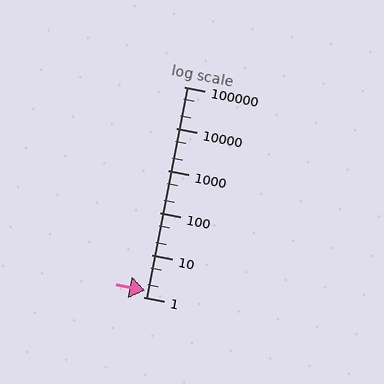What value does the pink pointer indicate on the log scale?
The pointer indicates approximately 1.4.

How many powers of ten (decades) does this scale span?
The scale spans 5 decades, from 1 to 100000.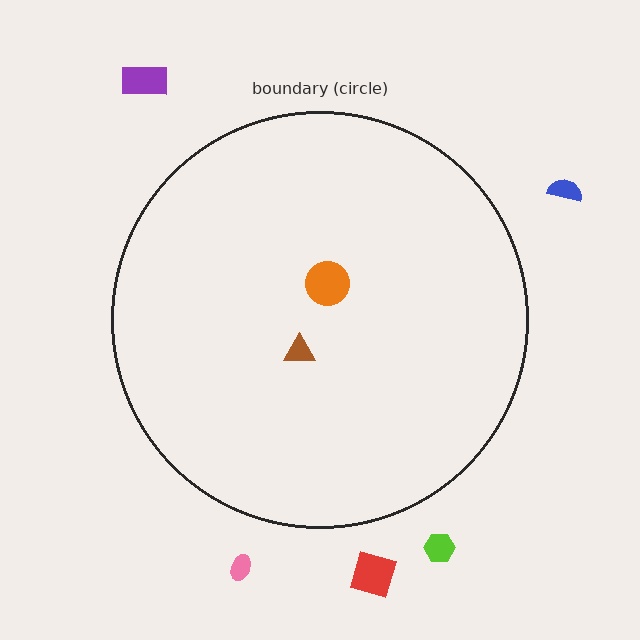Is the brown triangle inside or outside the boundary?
Inside.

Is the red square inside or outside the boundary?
Outside.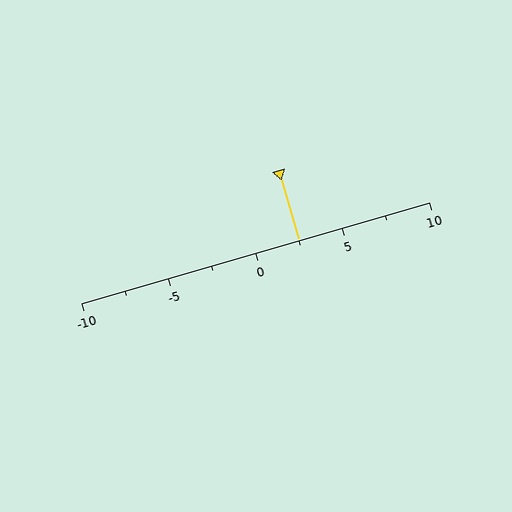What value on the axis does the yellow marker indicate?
The marker indicates approximately 2.5.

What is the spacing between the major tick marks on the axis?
The major ticks are spaced 5 apart.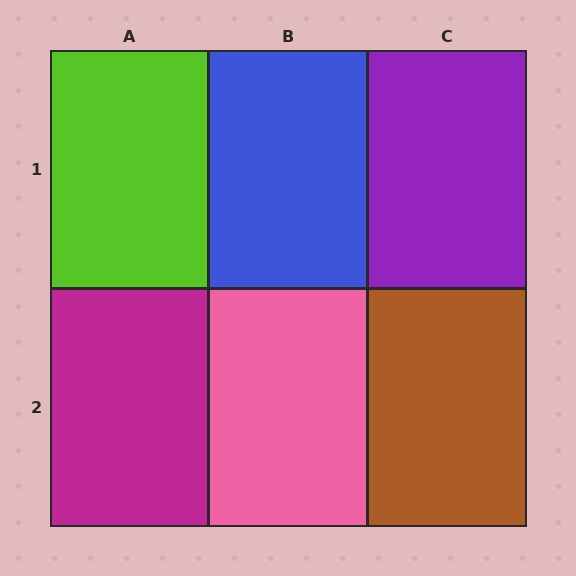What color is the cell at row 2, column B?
Pink.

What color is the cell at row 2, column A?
Magenta.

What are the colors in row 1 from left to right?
Lime, blue, purple.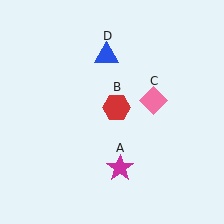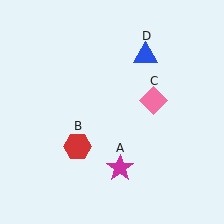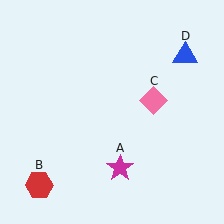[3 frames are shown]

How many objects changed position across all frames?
2 objects changed position: red hexagon (object B), blue triangle (object D).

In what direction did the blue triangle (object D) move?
The blue triangle (object D) moved right.